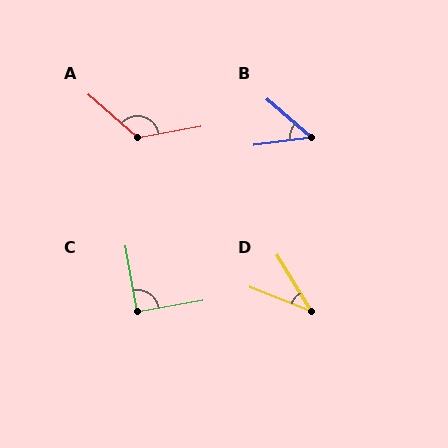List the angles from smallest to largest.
D (37°), B (49°), C (90°), A (128°).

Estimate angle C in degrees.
Approximately 90 degrees.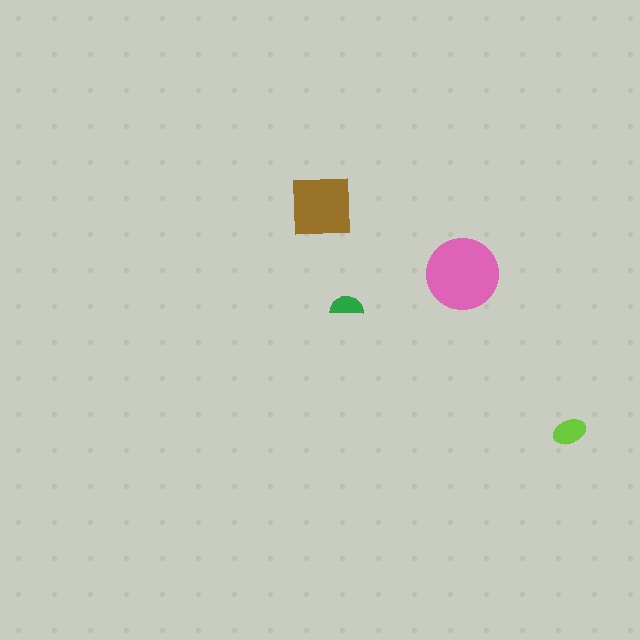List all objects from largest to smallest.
The pink circle, the brown square, the lime ellipse, the green semicircle.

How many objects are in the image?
There are 4 objects in the image.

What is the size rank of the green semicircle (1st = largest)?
4th.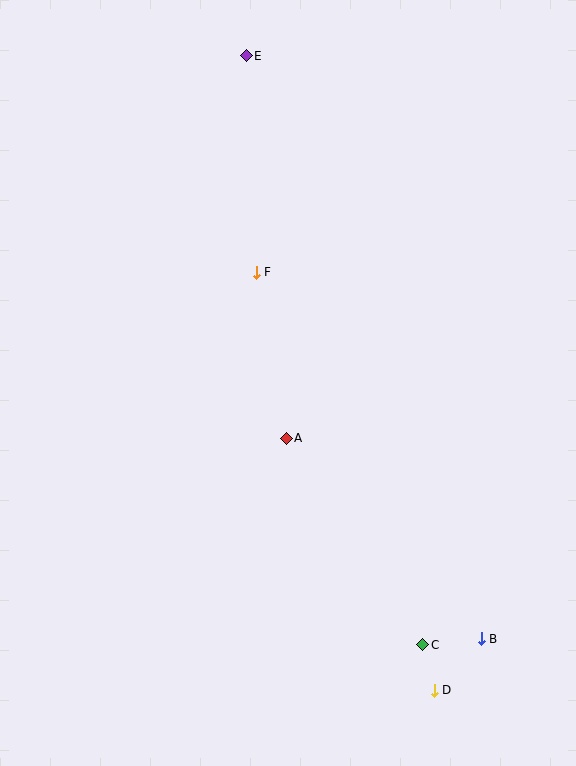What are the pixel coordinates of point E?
Point E is at (246, 56).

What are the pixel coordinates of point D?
Point D is at (434, 690).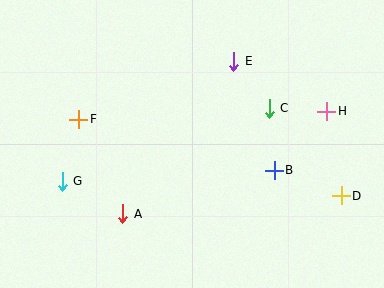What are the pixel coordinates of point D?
Point D is at (341, 196).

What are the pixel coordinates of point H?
Point H is at (327, 111).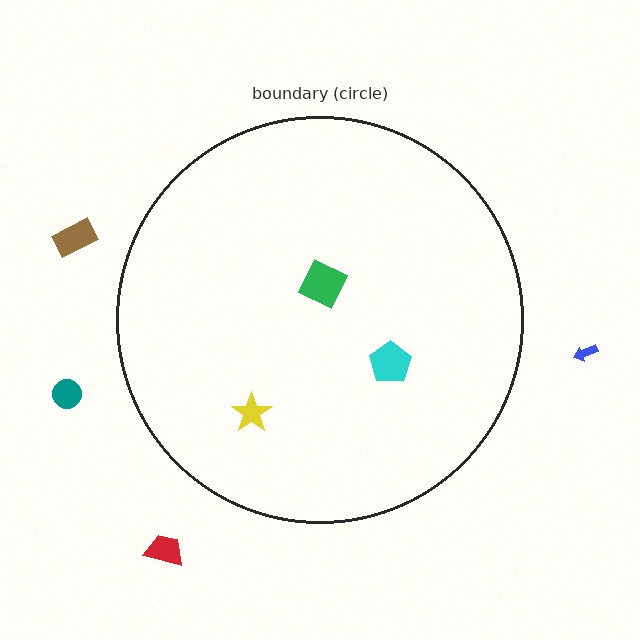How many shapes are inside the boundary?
3 inside, 4 outside.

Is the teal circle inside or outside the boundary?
Outside.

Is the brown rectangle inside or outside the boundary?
Outside.